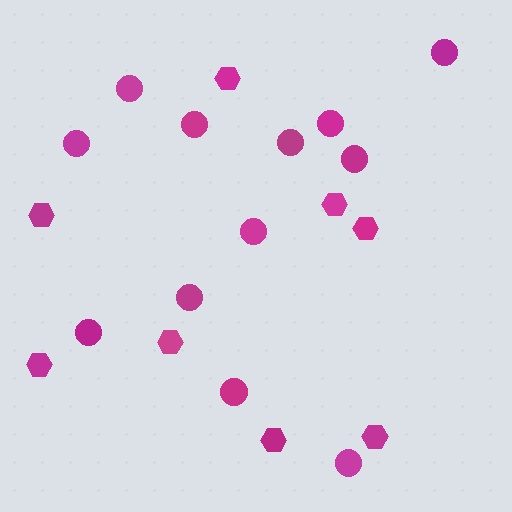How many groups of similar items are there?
There are 2 groups: one group of circles (12) and one group of hexagons (8).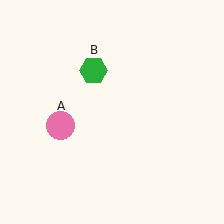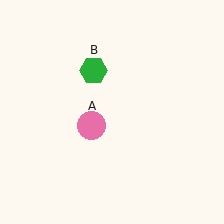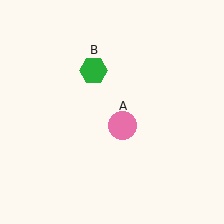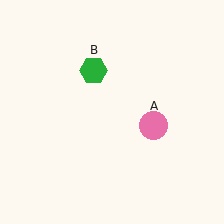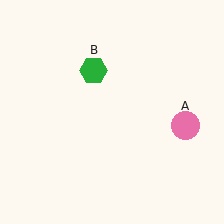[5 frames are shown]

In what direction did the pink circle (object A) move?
The pink circle (object A) moved right.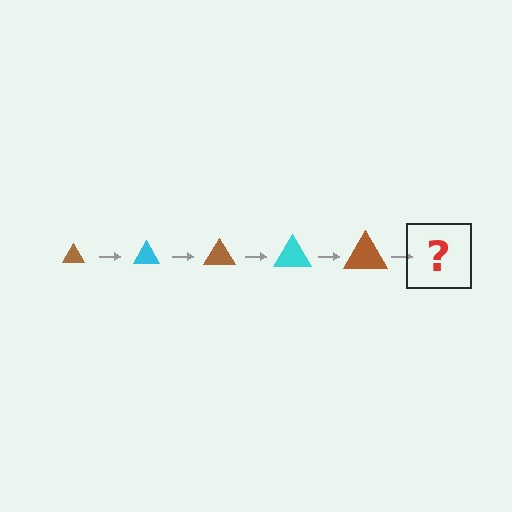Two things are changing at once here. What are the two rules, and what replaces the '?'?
The two rules are that the triangle grows larger each step and the color cycles through brown and cyan. The '?' should be a cyan triangle, larger than the previous one.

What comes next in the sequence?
The next element should be a cyan triangle, larger than the previous one.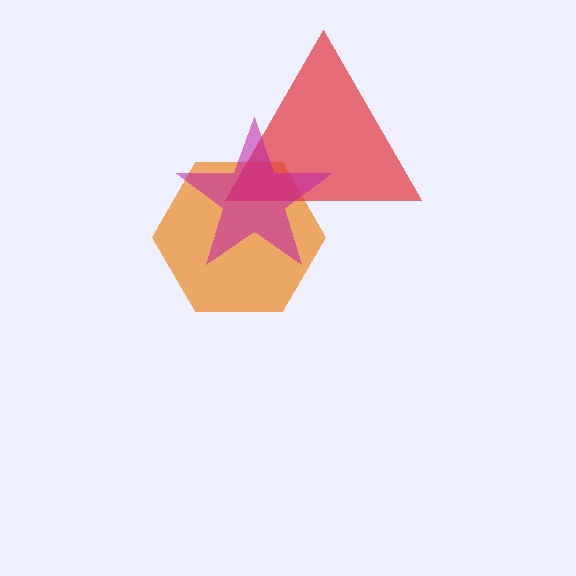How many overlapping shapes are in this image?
There are 3 overlapping shapes in the image.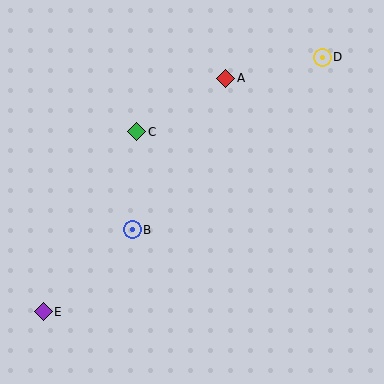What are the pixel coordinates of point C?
Point C is at (137, 132).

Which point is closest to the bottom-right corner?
Point B is closest to the bottom-right corner.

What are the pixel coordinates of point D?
Point D is at (322, 57).